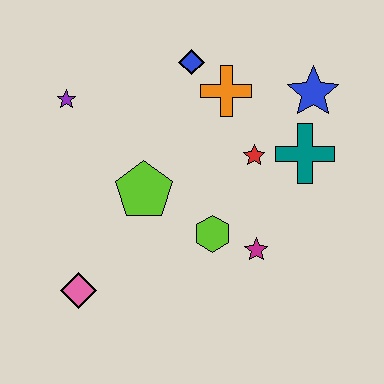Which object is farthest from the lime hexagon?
The purple star is farthest from the lime hexagon.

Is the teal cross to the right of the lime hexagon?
Yes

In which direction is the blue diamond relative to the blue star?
The blue diamond is to the left of the blue star.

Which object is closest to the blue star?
The teal cross is closest to the blue star.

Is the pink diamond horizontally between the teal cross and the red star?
No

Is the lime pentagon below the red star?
Yes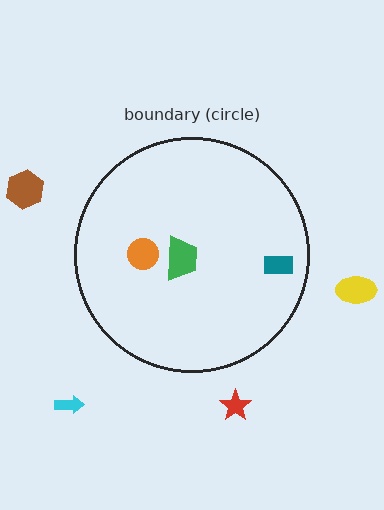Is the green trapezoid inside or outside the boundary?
Inside.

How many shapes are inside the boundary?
3 inside, 4 outside.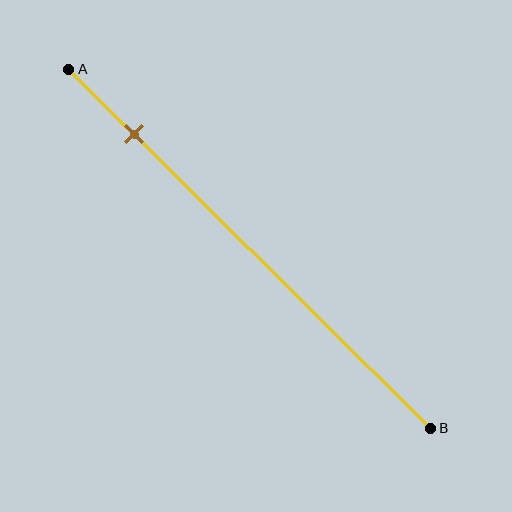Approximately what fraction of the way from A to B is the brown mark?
The brown mark is approximately 20% of the way from A to B.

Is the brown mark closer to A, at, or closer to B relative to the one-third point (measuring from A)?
The brown mark is closer to point A than the one-third point of segment AB.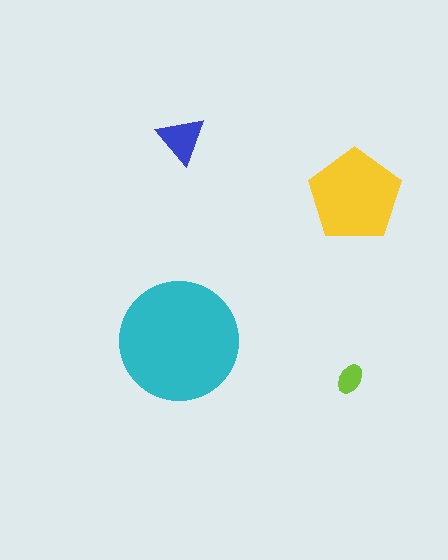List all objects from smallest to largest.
The lime ellipse, the blue triangle, the yellow pentagon, the cyan circle.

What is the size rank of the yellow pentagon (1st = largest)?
2nd.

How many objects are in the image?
There are 4 objects in the image.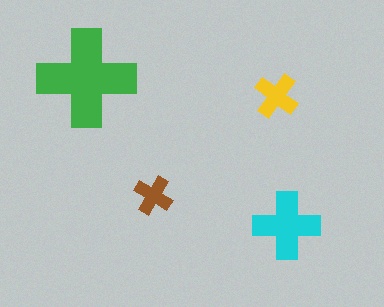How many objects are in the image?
There are 4 objects in the image.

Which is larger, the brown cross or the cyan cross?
The cyan one.